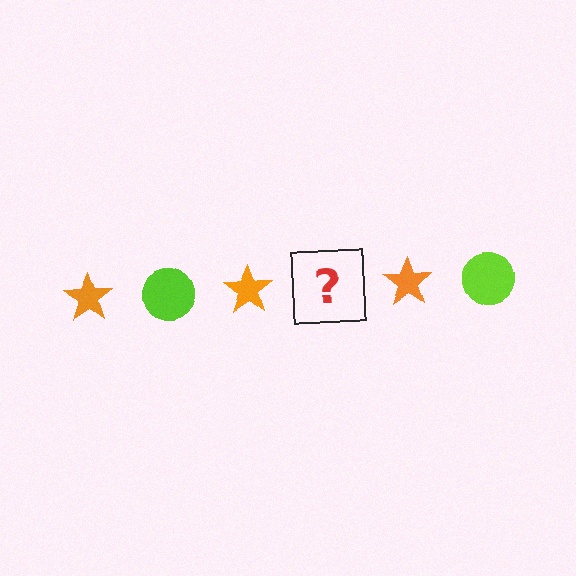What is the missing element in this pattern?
The missing element is a lime circle.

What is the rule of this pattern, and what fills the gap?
The rule is that the pattern alternates between orange star and lime circle. The gap should be filled with a lime circle.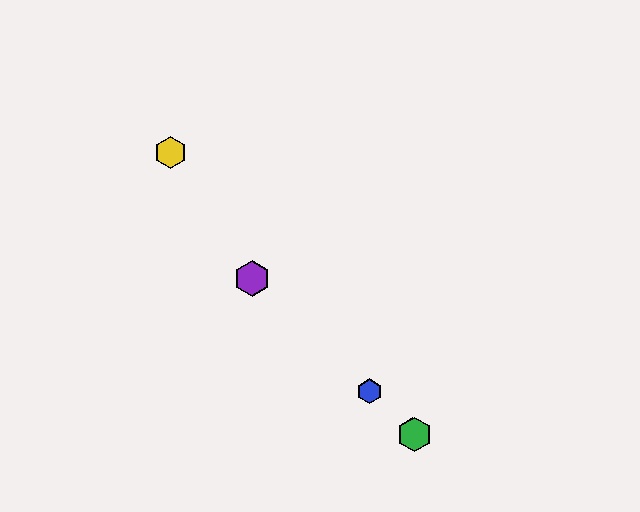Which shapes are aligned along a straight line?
The red hexagon, the blue hexagon, the green hexagon, the purple hexagon are aligned along a straight line.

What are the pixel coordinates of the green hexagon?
The green hexagon is at (415, 435).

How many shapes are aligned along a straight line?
4 shapes (the red hexagon, the blue hexagon, the green hexagon, the purple hexagon) are aligned along a straight line.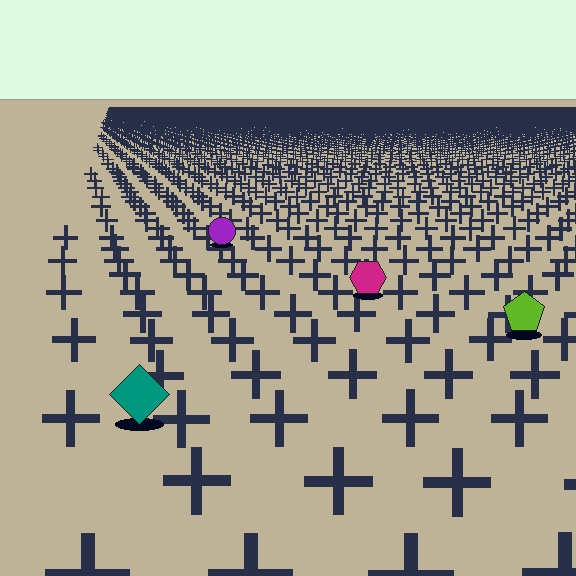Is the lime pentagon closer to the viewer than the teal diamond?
No. The teal diamond is closer — you can tell from the texture gradient: the ground texture is coarser near it.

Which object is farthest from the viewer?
The purple circle is farthest from the viewer. It appears smaller and the ground texture around it is denser.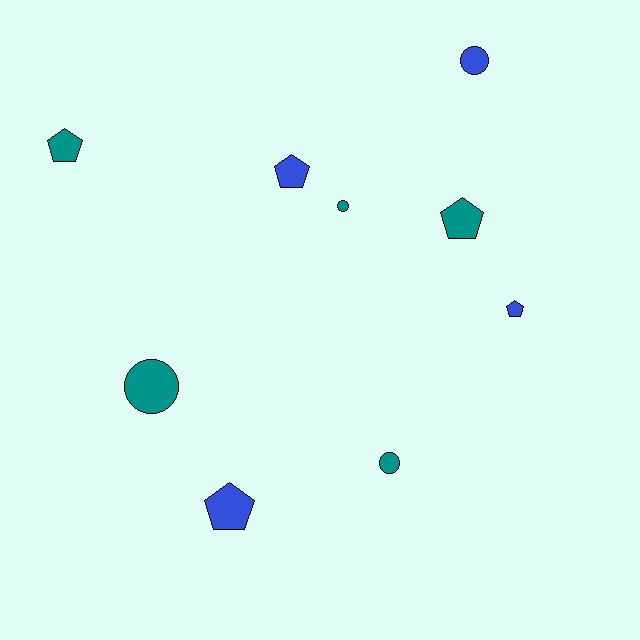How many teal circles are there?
There are 3 teal circles.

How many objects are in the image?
There are 9 objects.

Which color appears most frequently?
Teal, with 5 objects.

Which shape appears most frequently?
Pentagon, with 5 objects.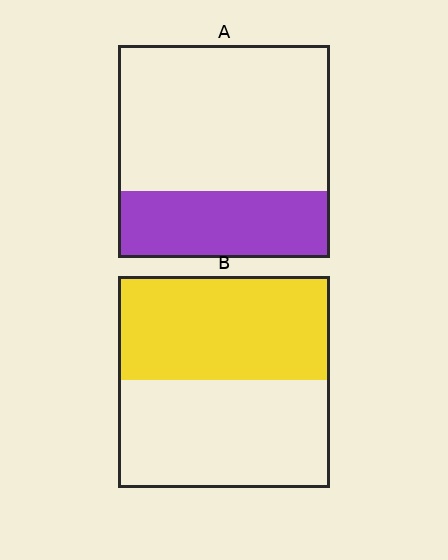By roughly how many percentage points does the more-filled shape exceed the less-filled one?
By roughly 20 percentage points (B over A).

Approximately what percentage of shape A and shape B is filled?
A is approximately 30% and B is approximately 50%.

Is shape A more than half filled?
No.